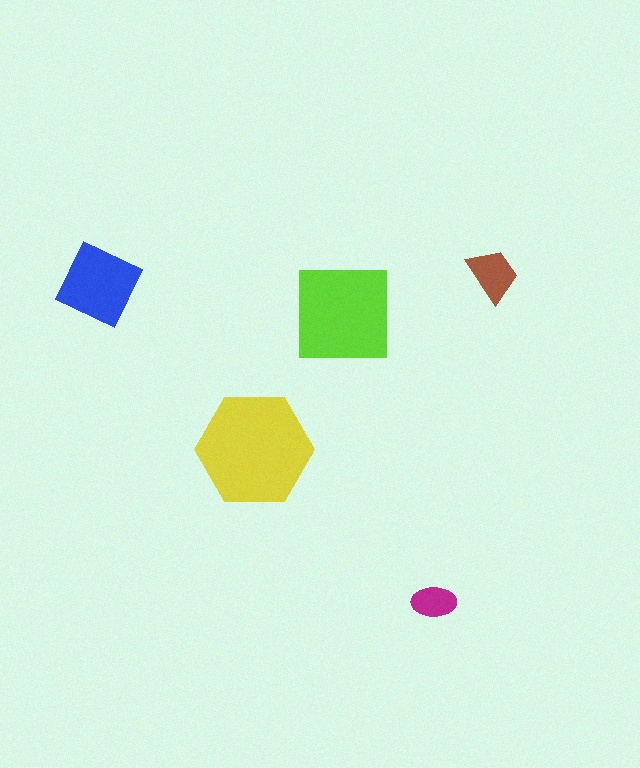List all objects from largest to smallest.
The yellow hexagon, the lime square, the blue diamond, the brown trapezoid, the magenta ellipse.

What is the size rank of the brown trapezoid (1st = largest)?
4th.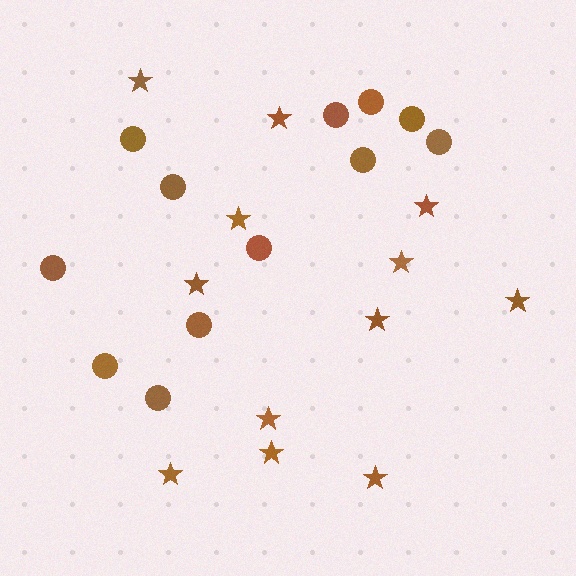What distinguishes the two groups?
There are 2 groups: one group of stars (12) and one group of circles (12).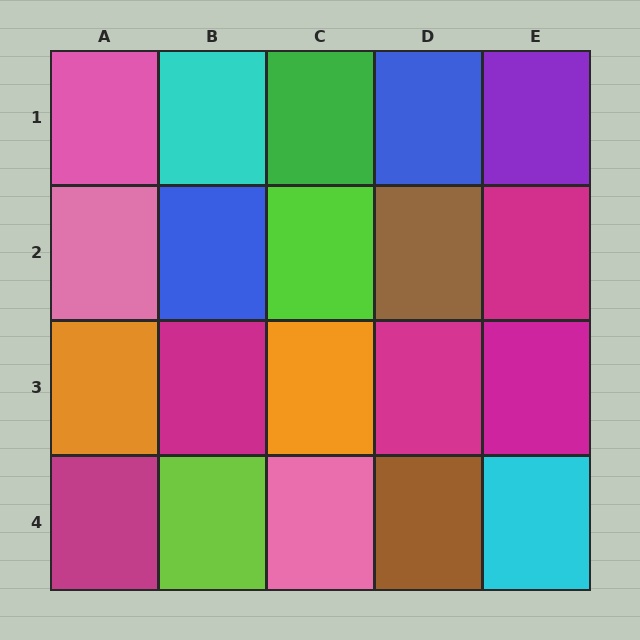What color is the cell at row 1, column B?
Cyan.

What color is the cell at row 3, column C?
Orange.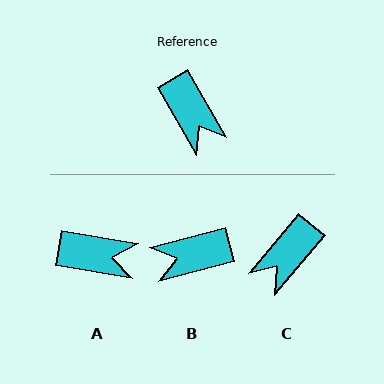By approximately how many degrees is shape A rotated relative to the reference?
Approximately 50 degrees counter-clockwise.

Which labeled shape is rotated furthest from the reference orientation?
B, about 105 degrees away.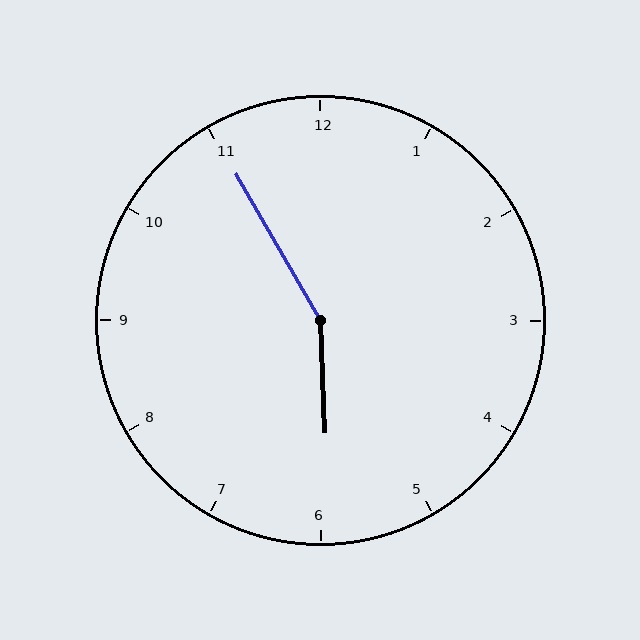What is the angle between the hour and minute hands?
Approximately 152 degrees.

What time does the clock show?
5:55.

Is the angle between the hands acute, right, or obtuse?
It is obtuse.